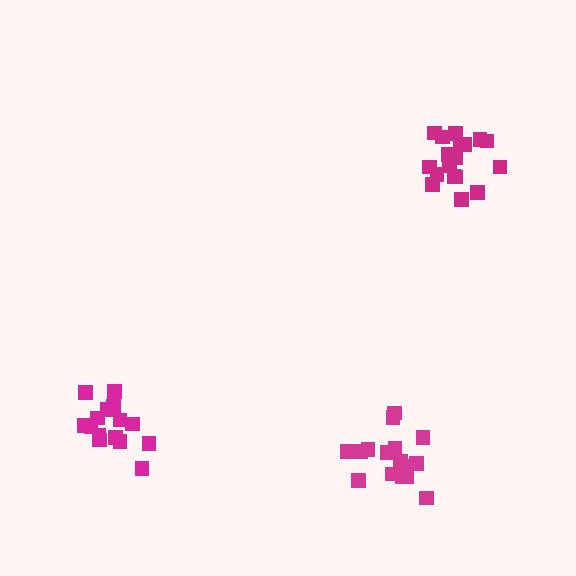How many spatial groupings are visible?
There are 3 spatial groupings.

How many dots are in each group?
Group 1: 18 dots, Group 2: 16 dots, Group 3: 15 dots (49 total).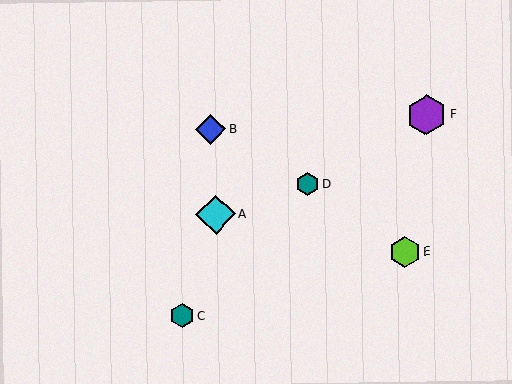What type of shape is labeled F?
Shape F is a purple hexagon.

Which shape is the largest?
The purple hexagon (labeled F) is the largest.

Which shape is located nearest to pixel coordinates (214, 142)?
The blue diamond (labeled B) at (211, 130) is nearest to that location.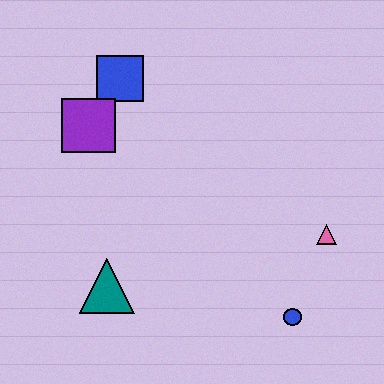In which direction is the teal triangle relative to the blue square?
The teal triangle is below the blue square.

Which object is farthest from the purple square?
The blue circle is farthest from the purple square.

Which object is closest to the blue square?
The purple square is closest to the blue square.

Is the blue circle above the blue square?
No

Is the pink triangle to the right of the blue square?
Yes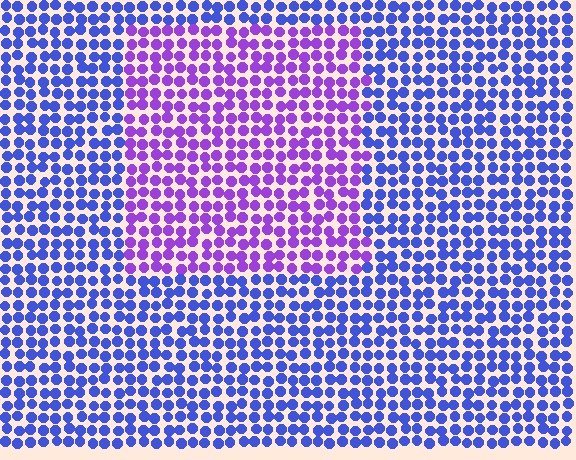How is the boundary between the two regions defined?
The boundary is defined purely by a slight shift in hue (about 43 degrees). Spacing, size, and orientation are identical on both sides.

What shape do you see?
I see a rectangle.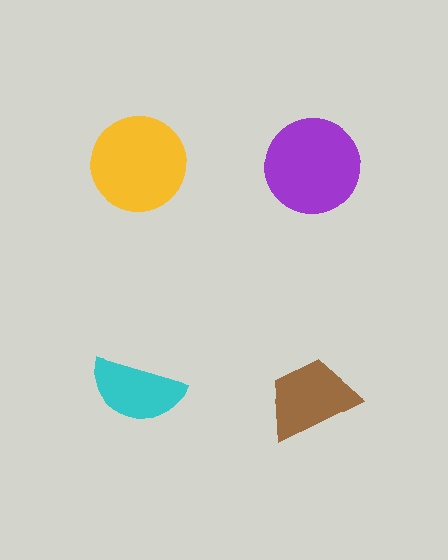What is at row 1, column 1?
A yellow circle.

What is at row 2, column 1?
A cyan semicircle.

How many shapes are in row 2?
2 shapes.